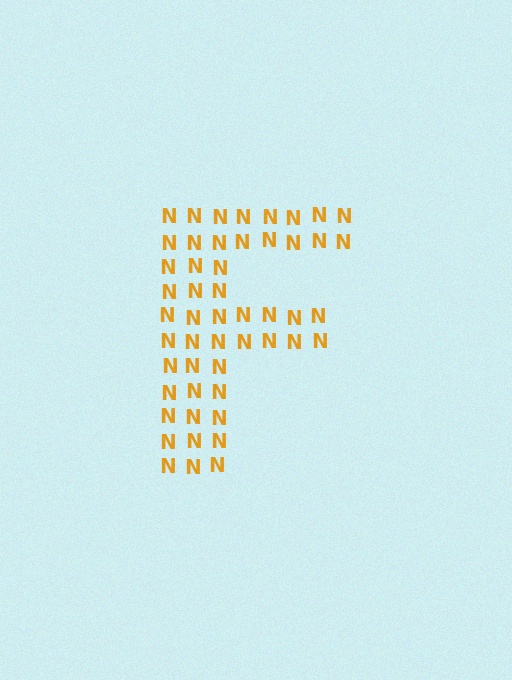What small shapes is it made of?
It is made of small letter N's.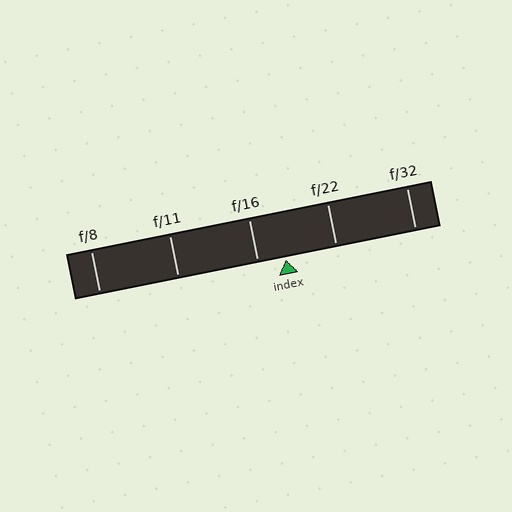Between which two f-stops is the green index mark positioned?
The index mark is between f/16 and f/22.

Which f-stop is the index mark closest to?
The index mark is closest to f/16.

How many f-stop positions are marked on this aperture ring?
There are 5 f-stop positions marked.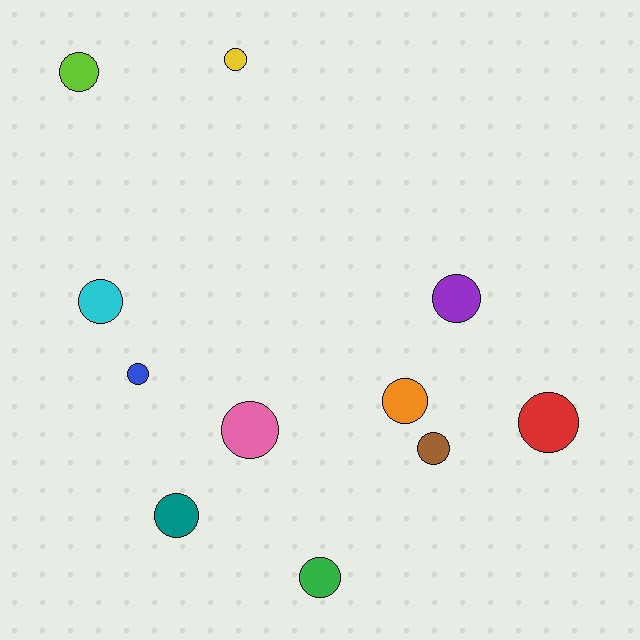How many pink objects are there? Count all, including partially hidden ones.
There is 1 pink object.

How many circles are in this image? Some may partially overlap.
There are 11 circles.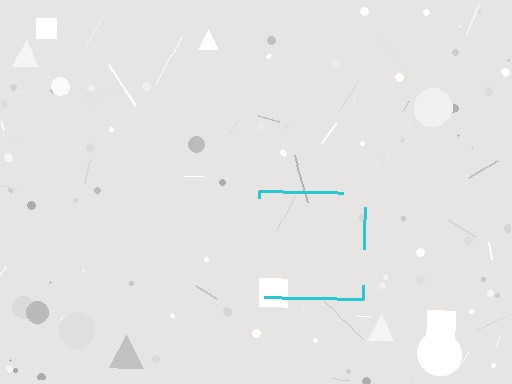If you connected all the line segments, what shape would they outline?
They would outline a square.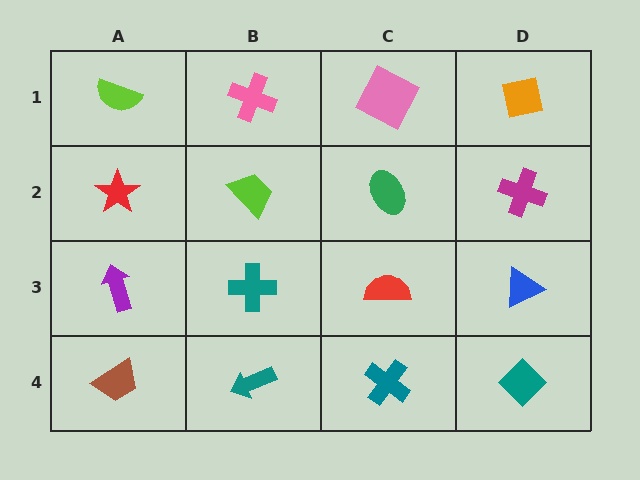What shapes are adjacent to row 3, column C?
A green ellipse (row 2, column C), a teal cross (row 4, column C), a teal cross (row 3, column B), a blue triangle (row 3, column D).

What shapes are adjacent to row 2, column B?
A pink cross (row 1, column B), a teal cross (row 3, column B), a red star (row 2, column A), a green ellipse (row 2, column C).